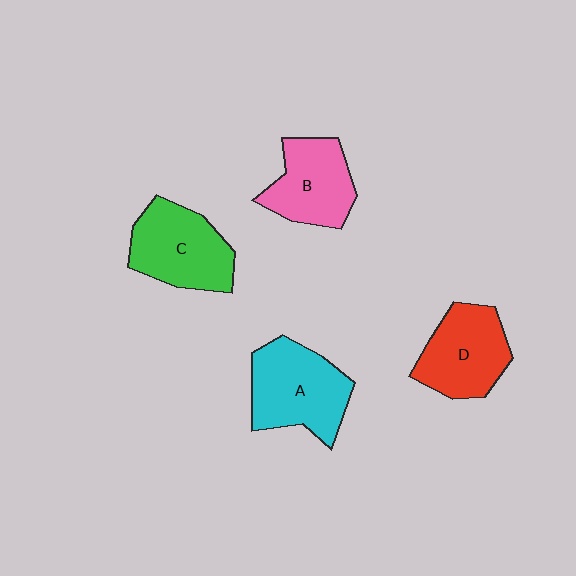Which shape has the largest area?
Shape A (cyan).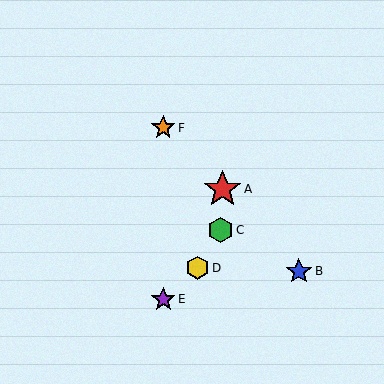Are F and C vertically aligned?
No, F is at x≈163 and C is at x≈220.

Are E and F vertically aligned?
Yes, both are at x≈163.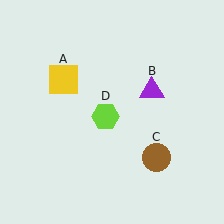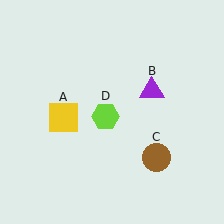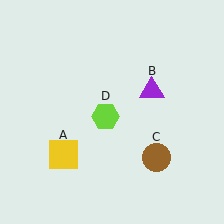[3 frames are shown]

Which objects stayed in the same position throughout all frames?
Purple triangle (object B) and brown circle (object C) and lime hexagon (object D) remained stationary.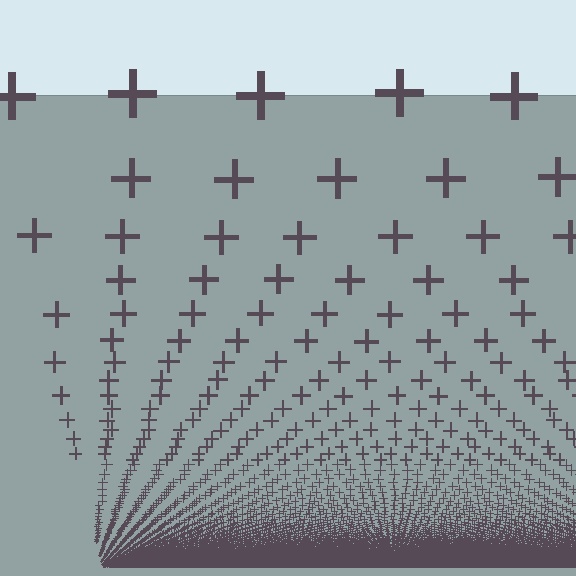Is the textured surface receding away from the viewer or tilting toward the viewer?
The surface appears to tilt toward the viewer. Texture elements get larger and sparser toward the top.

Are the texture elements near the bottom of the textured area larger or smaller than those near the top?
Smaller. The gradient is inverted — elements near the bottom are smaller and denser.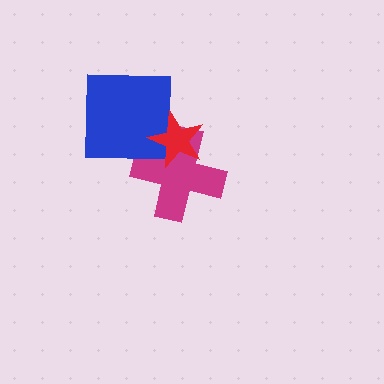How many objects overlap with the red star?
2 objects overlap with the red star.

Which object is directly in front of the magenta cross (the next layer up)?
The blue square is directly in front of the magenta cross.